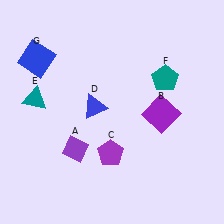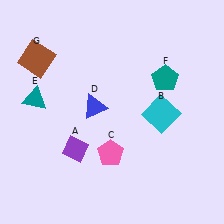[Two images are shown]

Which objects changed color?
B changed from purple to cyan. C changed from purple to pink. G changed from blue to brown.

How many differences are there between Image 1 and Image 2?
There are 3 differences between the two images.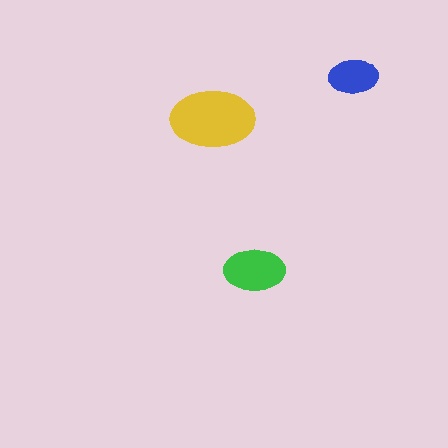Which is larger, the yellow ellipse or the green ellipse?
The yellow one.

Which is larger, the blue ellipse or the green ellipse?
The green one.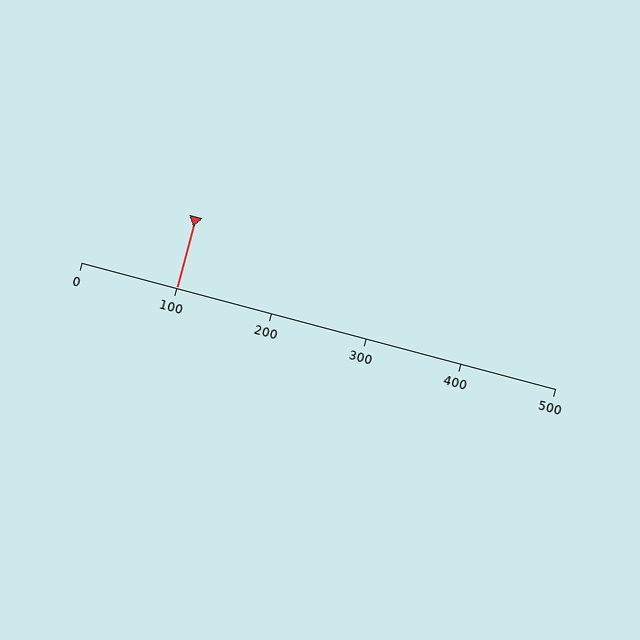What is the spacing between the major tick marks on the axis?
The major ticks are spaced 100 apart.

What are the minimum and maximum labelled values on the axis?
The axis runs from 0 to 500.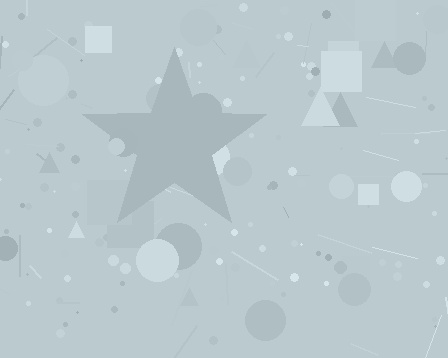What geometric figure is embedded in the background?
A star is embedded in the background.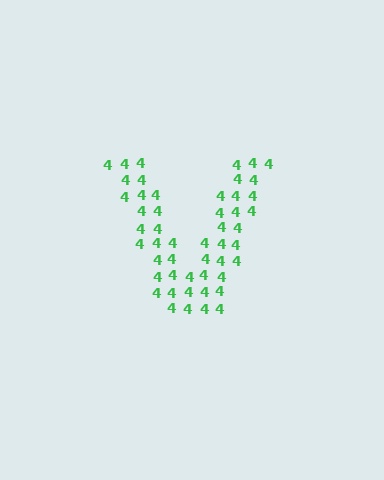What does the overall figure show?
The overall figure shows the letter V.